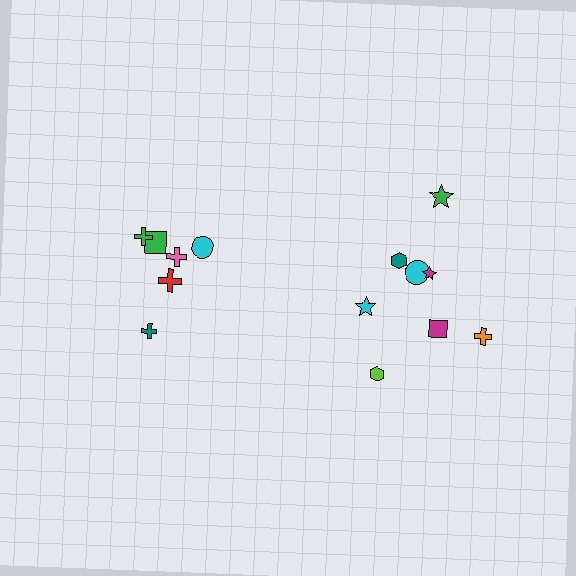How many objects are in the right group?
There are 8 objects.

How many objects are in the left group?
There are 6 objects.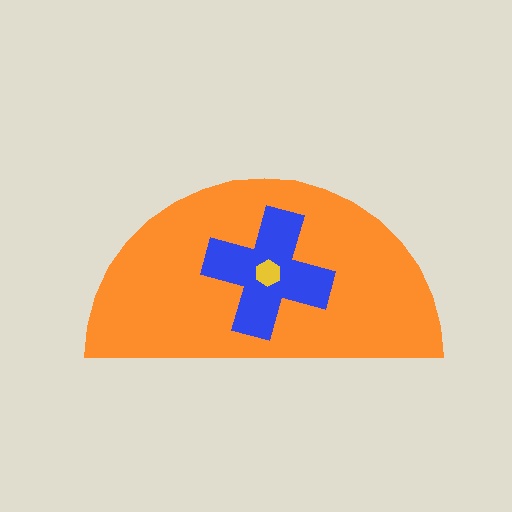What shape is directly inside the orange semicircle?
The blue cross.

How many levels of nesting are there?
3.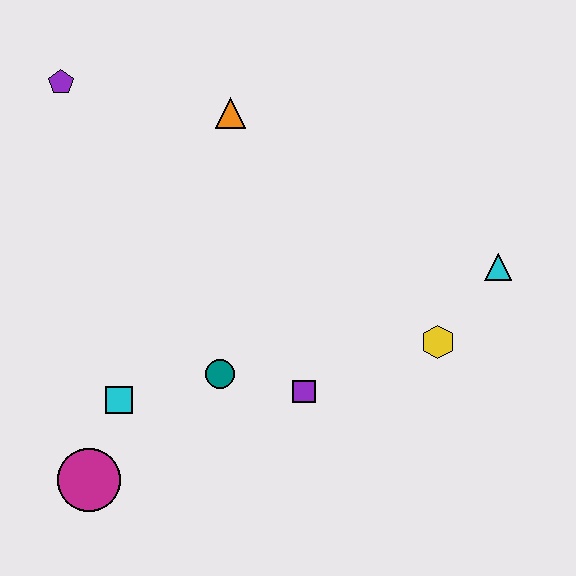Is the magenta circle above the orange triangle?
No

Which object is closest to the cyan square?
The magenta circle is closest to the cyan square.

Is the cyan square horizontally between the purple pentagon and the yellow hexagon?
Yes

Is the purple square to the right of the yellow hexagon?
No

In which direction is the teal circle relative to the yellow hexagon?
The teal circle is to the left of the yellow hexagon.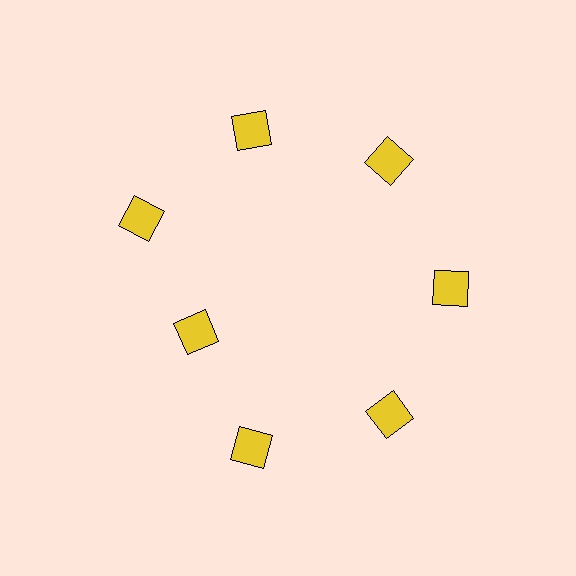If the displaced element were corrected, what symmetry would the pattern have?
It would have 7-fold rotational symmetry — the pattern would map onto itself every 51 degrees.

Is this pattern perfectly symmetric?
No. The 7 yellow diamonds are arranged in a ring, but one element near the 8 o'clock position is pulled inward toward the center, breaking the 7-fold rotational symmetry.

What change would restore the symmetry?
The symmetry would be restored by moving it outward, back onto the ring so that all 7 diamonds sit at equal angles and equal distance from the center.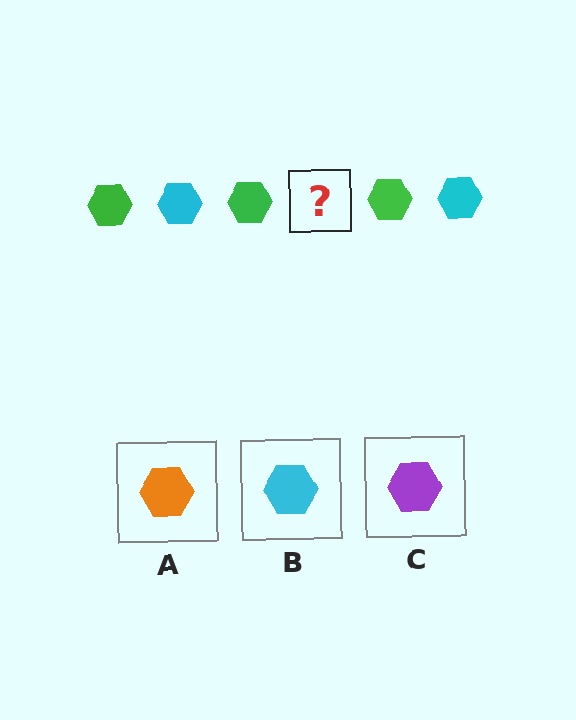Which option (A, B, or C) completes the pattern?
B.